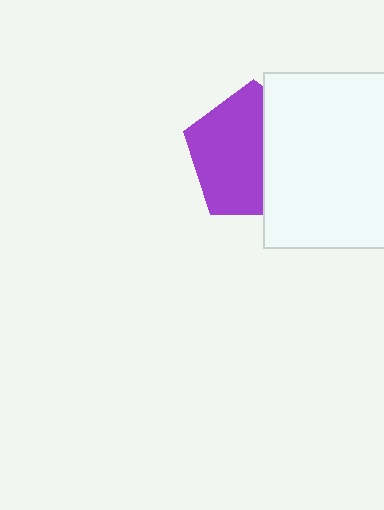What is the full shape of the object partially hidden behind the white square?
The partially hidden object is a purple pentagon.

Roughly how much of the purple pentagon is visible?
About half of it is visible (roughly 60%).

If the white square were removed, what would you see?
You would see the complete purple pentagon.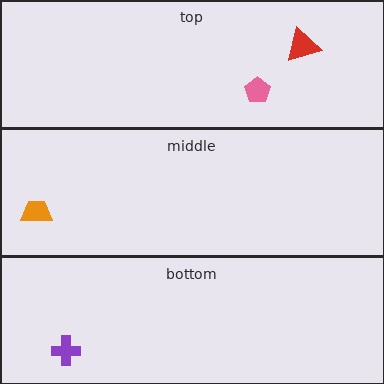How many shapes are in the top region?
2.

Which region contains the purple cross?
The bottom region.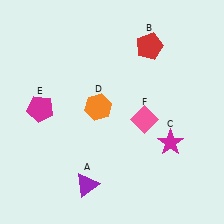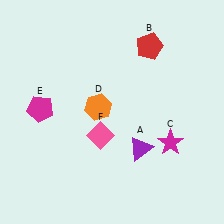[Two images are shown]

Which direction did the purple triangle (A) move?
The purple triangle (A) moved right.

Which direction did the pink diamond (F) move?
The pink diamond (F) moved left.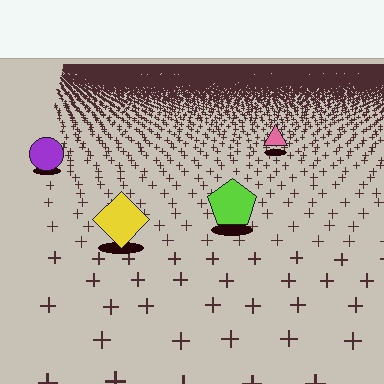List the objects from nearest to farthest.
From nearest to farthest: the yellow diamond, the lime pentagon, the purple circle, the pink triangle.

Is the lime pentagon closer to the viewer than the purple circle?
Yes. The lime pentagon is closer — you can tell from the texture gradient: the ground texture is coarser near it.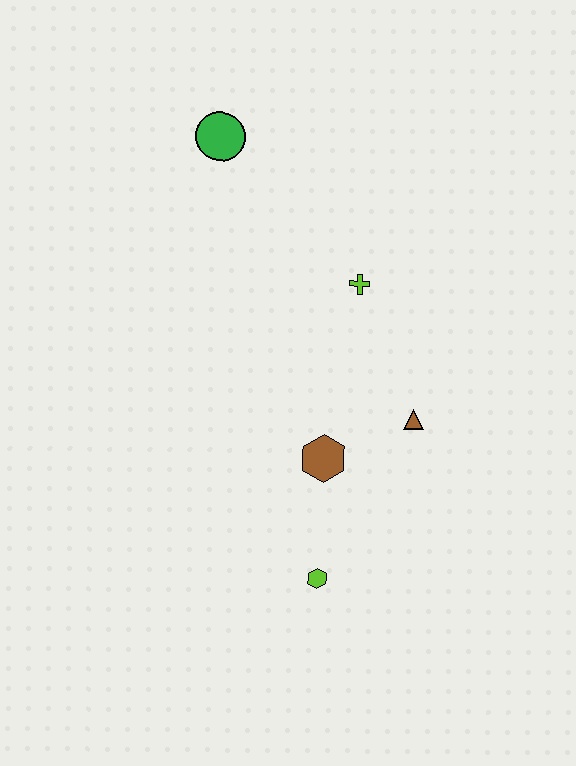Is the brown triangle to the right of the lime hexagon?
Yes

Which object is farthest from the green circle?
The lime hexagon is farthest from the green circle.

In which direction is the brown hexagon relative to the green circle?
The brown hexagon is below the green circle.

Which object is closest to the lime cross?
The brown triangle is closest to the lime cross.